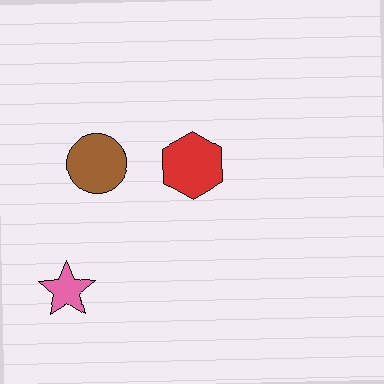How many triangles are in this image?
There are no triangles.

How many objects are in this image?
There are 3 objects.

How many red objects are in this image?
There is 1 red object.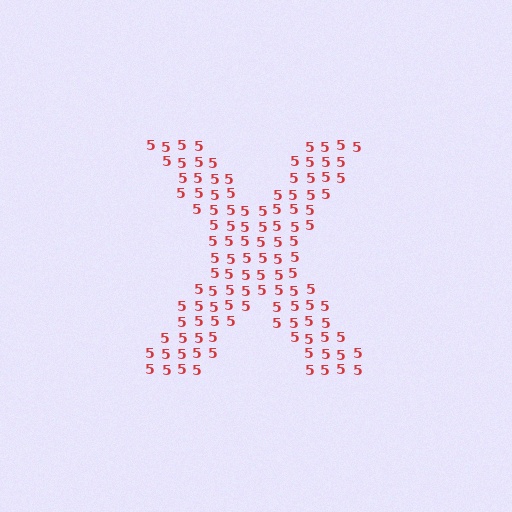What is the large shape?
The large shape is the letter X.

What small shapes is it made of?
It is made of small digit 5's.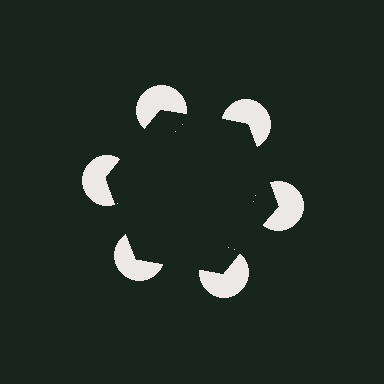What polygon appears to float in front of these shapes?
An illusory hexagon — its edges are inferred from the aligned wedge cuts in the pac-man discs, not physically drawn.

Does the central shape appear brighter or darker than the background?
It typically appears slightly darker than the background, even though no actual brightness change is drawn.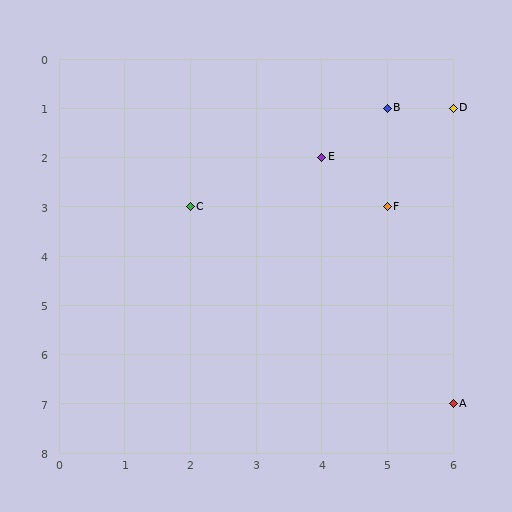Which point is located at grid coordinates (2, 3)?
Point C is at (2, 3).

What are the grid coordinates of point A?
Point A is at grid coordinates (6, 7).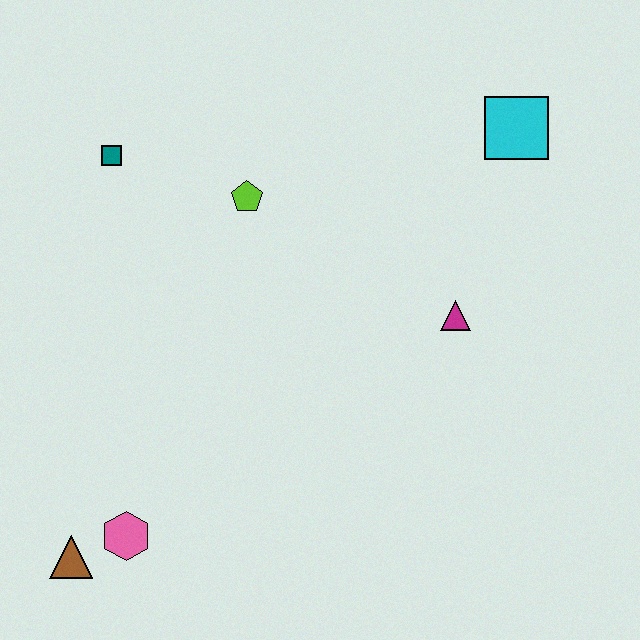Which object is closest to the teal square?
The lime pentagon is closest to the teal square.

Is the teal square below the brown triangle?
No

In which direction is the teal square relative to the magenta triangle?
The teal square is to the left of the magenta triangle.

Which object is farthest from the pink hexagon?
The cyan square is farthest from the pink hexagon.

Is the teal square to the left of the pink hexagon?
Yes